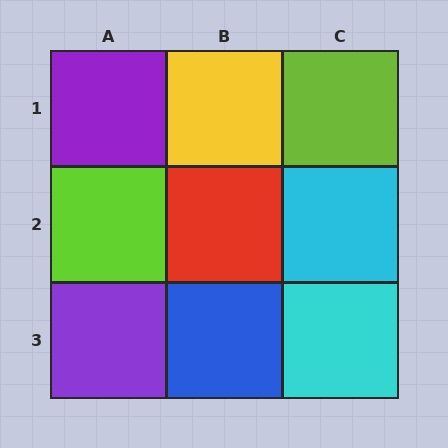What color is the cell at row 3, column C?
Cyan.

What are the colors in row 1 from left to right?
Purple, yellow, lime.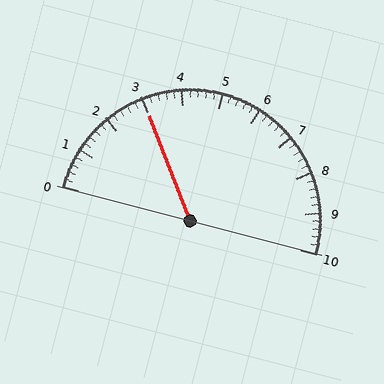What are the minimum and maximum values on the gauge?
The gauge ranges from 0 to 10.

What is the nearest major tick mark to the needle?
The nearest major tick mark is 3.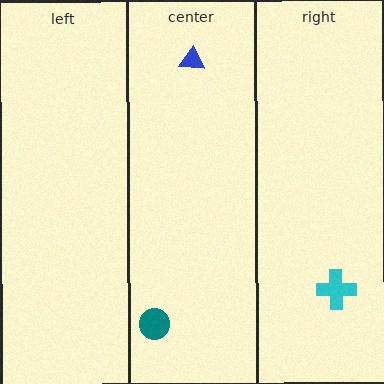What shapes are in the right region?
The cyan cross.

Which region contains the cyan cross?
The right region.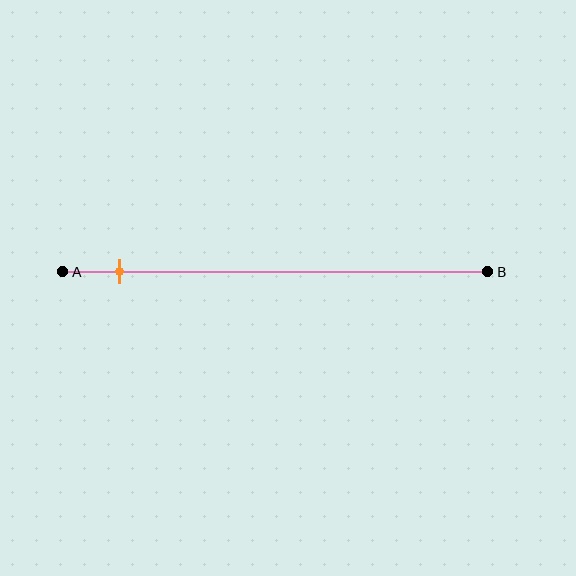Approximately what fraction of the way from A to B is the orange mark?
The orange mark is approximately 15% of the way from A to B.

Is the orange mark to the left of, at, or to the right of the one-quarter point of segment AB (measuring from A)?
The orange mark is to the left of the one-quarter point of segment AB.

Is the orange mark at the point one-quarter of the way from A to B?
No, the mark is at about 15% from A, not at the 25% one-quarter point.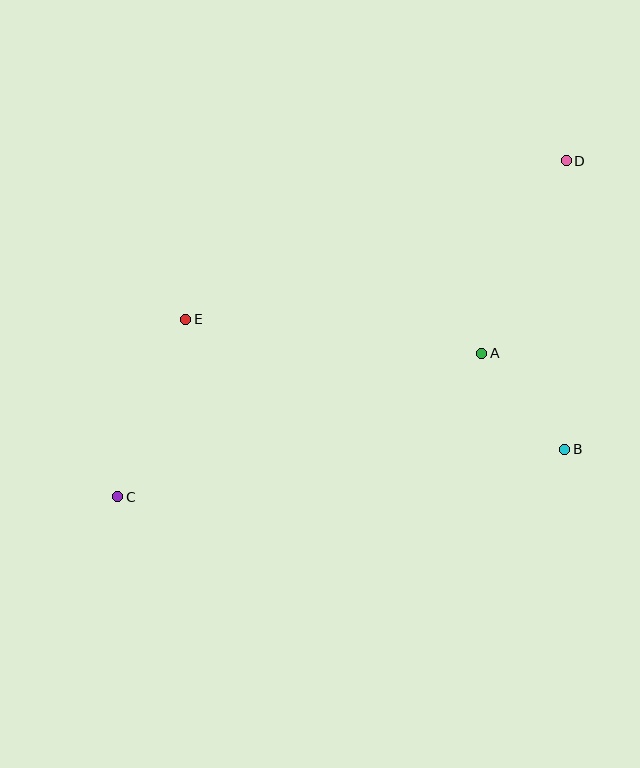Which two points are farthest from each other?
Points C and D are farthest from each other.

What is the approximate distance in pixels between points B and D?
The distance between B and D is approximately 288 pixels.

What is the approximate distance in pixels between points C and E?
The distance between C and E is approximately 190 pixels.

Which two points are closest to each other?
Points A and B are closest to each other.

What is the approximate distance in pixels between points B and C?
The distance between B and C is approximately 449 pixels.